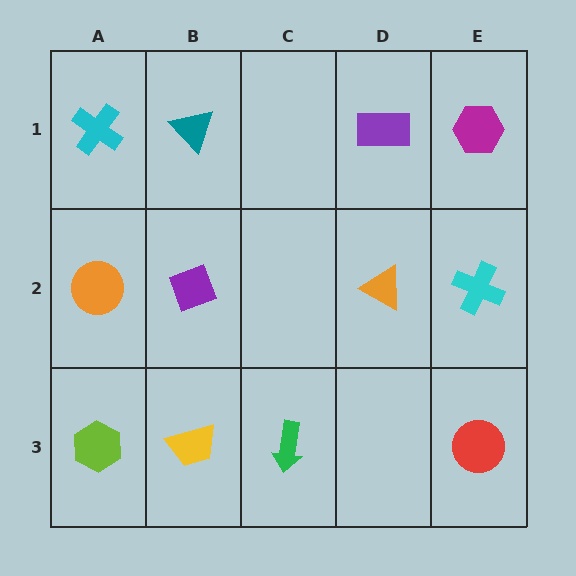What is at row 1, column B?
A teal triangle.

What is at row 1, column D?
A purple rectangle.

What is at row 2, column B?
A purple diamond.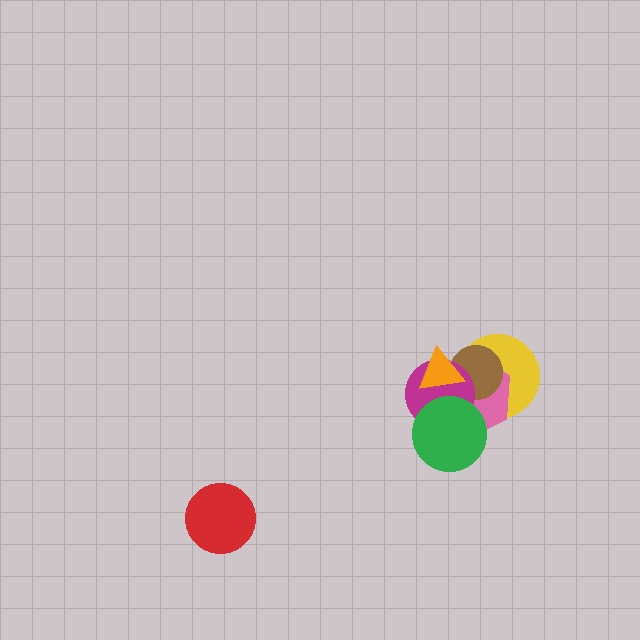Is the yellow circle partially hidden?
Yes, it is partially covered by another shape.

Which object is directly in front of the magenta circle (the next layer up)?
The green circle is directly in front of the magenta circle.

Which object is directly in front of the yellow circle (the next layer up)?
The pink hexagon is directly in front of the yellow circle.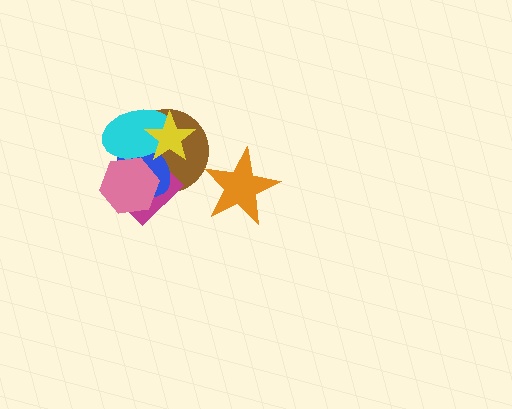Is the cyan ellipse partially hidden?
Yes, it is partially covered by another shape.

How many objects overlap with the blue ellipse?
5 objects overlap with the blue ellipse.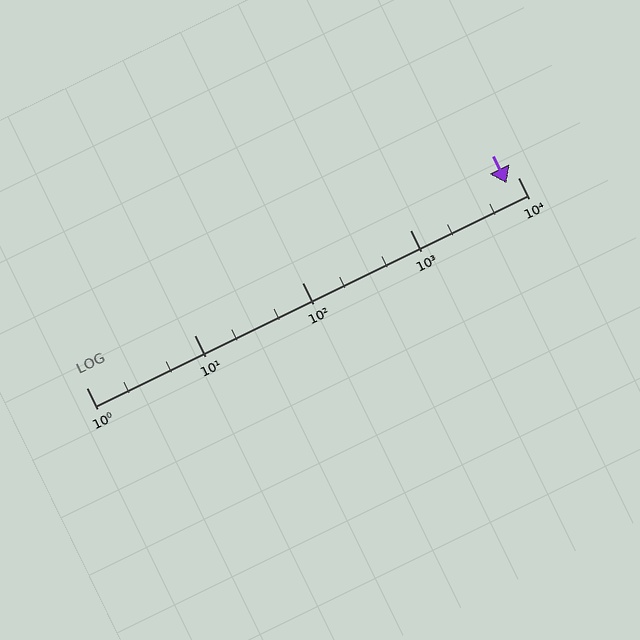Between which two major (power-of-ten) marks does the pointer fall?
The pointer is between 1000 and 10000.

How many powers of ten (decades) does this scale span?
The scale spans 4 decades, from 1 to 10000.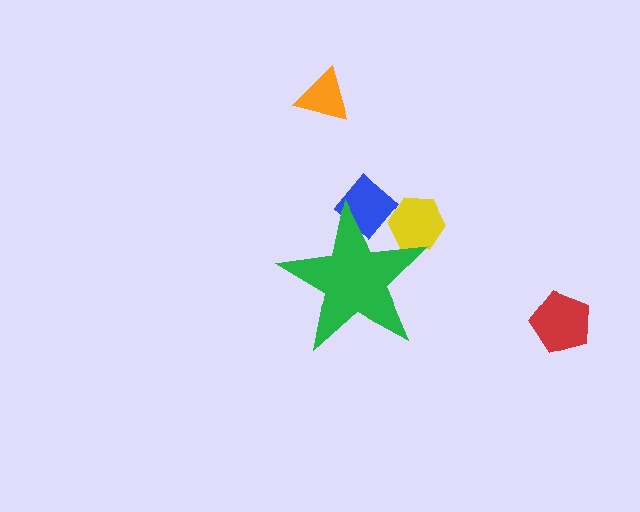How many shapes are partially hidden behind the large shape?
2 shapes are partially hidden.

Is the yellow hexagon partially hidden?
Yes, the yellow hexagon is partially hidden behind the green star.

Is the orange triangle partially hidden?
No, the orange triangle is fully visible.